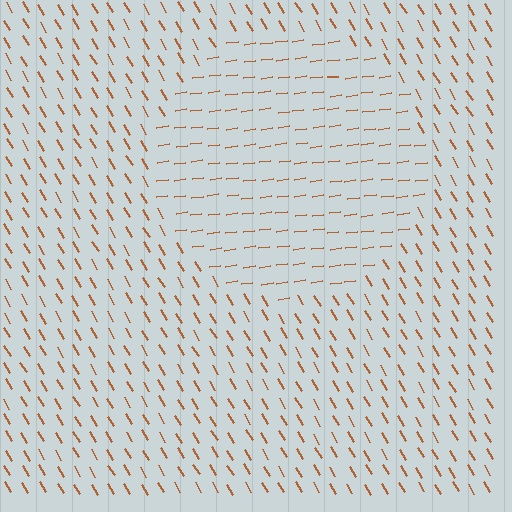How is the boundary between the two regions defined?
The boundary is defined purely by a change in line orientation (approximately 67 degrees difference). All lines are the same color and thickness.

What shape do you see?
I see a circle.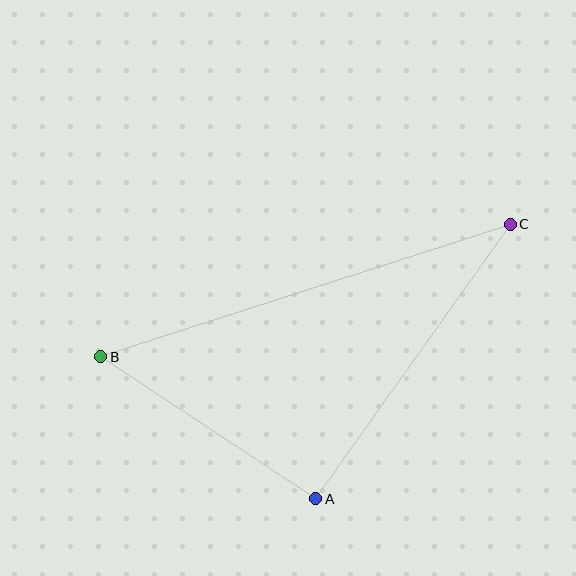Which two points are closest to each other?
Points A and B are closest to each other.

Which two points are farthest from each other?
Points B and C are farthest from each other.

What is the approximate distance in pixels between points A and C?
The distance between A and C is approximately 336 pixels.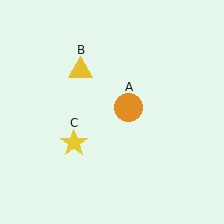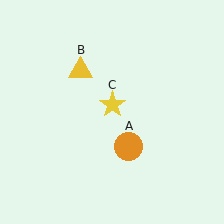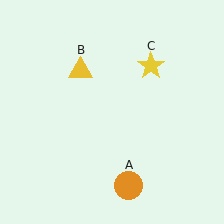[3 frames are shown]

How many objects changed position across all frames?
2 objects changed position: orange circle (object A), yellow star (object C).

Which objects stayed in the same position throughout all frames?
Yellow triangle (object B) remained stationary.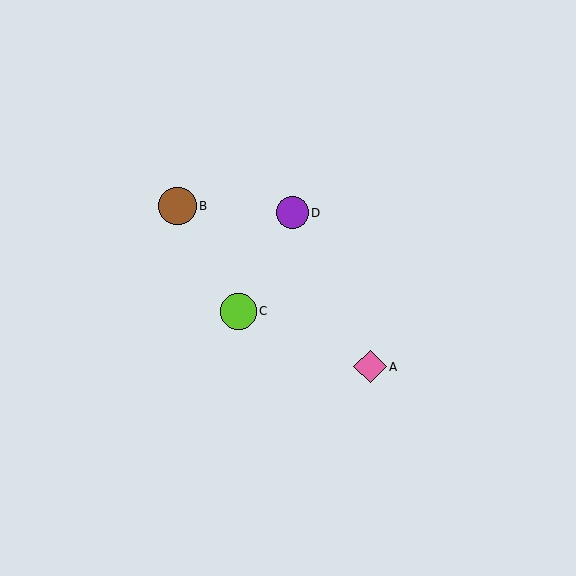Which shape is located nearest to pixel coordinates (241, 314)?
The lime circle (labeled C) at (238, 311) is nearest to that location.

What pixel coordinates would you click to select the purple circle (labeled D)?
Click at (292, 213) to select the purple circle D.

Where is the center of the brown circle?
The center of the brown circle is at (178, 206).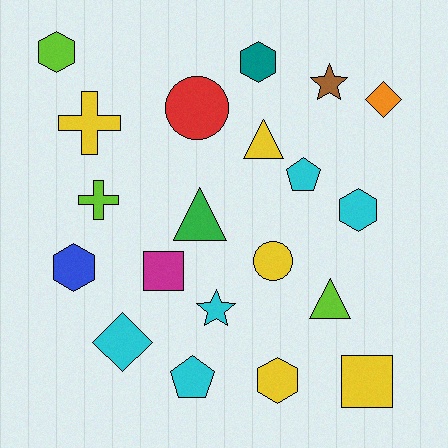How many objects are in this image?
There are 20 objects.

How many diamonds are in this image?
There are 2 diamonds.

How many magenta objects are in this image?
There is 1 magenta object.